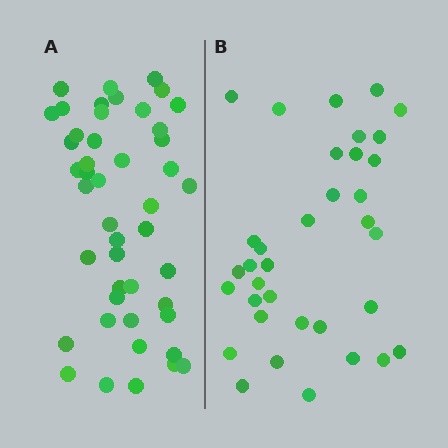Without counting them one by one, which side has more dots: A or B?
Region A (the left region) has more dots.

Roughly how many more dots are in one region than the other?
Region A has roughly 12 or so more dots than region B.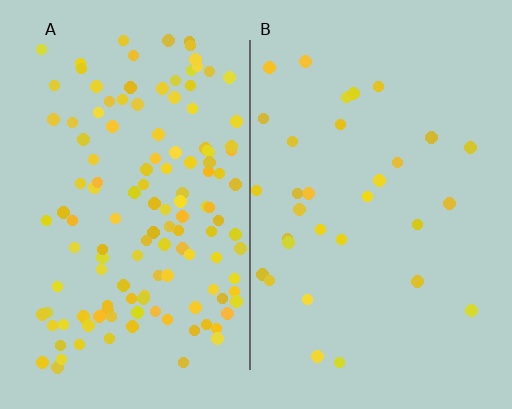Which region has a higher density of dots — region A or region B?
A (the left).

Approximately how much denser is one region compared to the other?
Approximately 4.2× — region A over region B.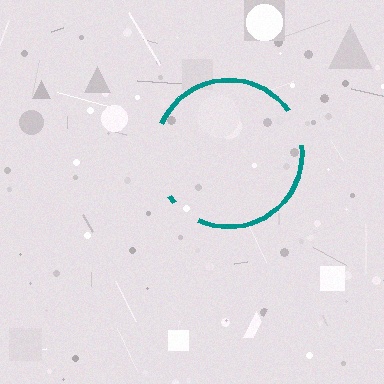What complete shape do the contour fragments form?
The contour fragments form a circle.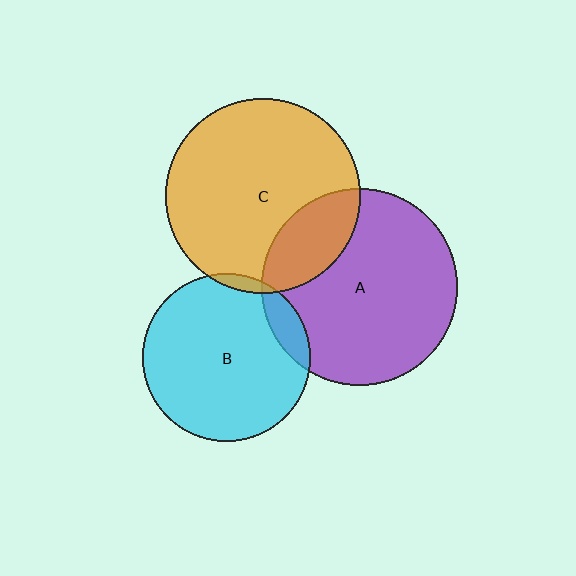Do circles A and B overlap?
Yes.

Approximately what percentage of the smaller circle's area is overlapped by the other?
Approximately 10%.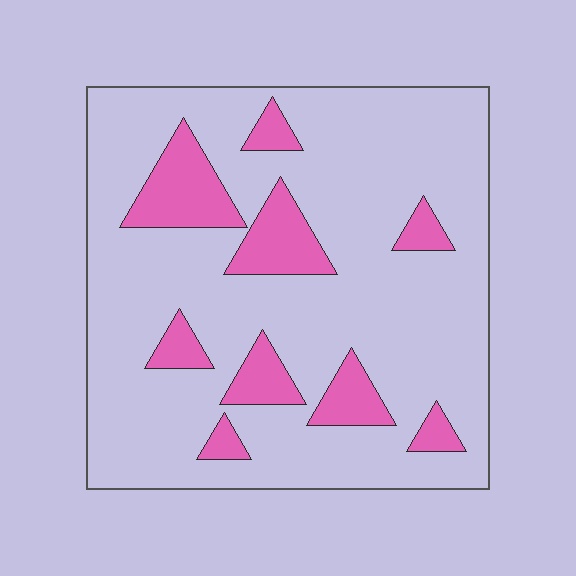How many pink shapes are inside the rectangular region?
9.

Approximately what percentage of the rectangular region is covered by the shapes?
Approximately 20%.